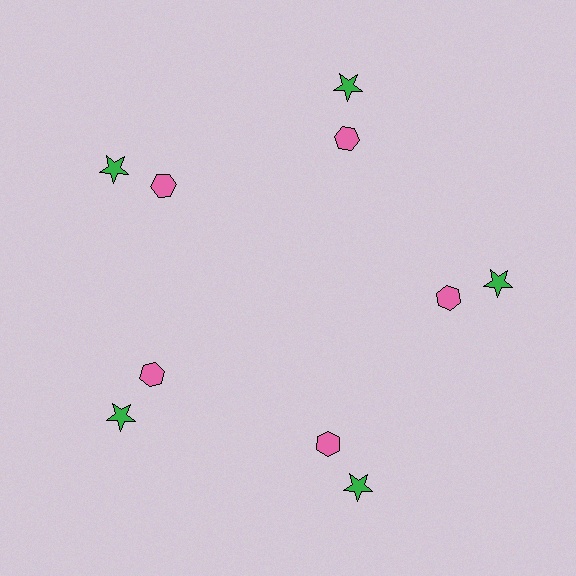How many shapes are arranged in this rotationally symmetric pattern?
There are 10 shapes, arranged in 5 groups of 2.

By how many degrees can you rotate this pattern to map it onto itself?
The pattern maps onto itself every 72 degrees of rotation.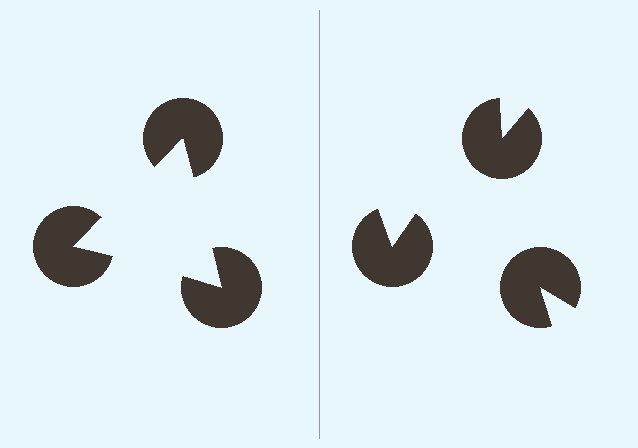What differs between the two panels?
The pac-man discs are positioned identically on both sides; only the wedge orientations differ. On the left they align to a triangle; on the right they are misaligned.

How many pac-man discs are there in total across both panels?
6 — 3 on each side.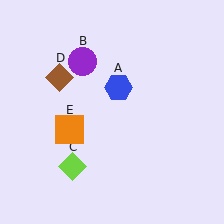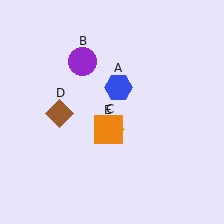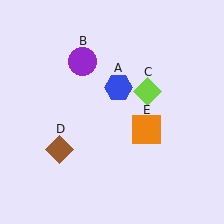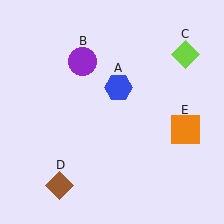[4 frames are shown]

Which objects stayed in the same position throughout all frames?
Blue hexagon (object A) and purple circle (object B) remained stationary.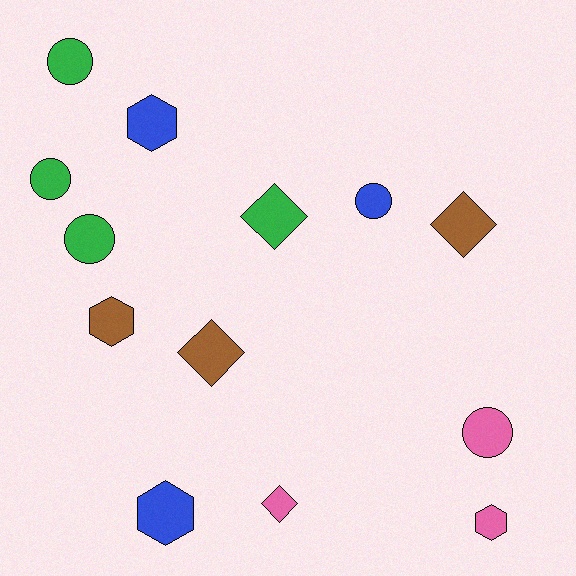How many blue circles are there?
There is 1 blue circle.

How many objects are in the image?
There are 13 objects.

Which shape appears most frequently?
Circle, with 5 objects.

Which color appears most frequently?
Green, with 4 objects.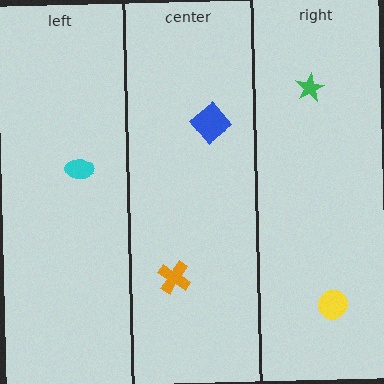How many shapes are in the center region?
2.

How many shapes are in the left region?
1.